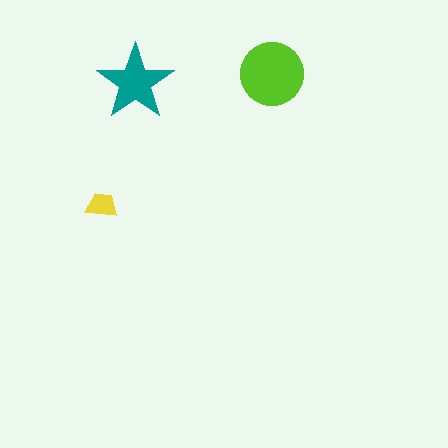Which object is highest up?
The lime circle is topmost.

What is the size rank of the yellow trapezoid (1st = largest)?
3rd.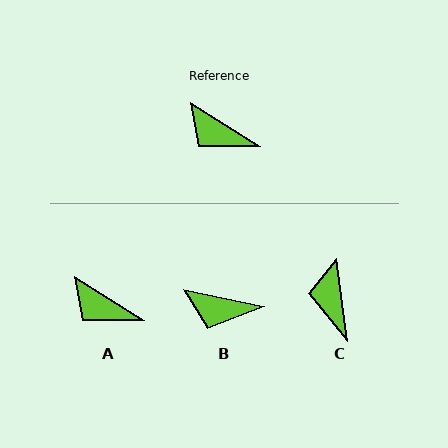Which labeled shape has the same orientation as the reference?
A.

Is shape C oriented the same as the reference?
No, it is off by about 50 degrees.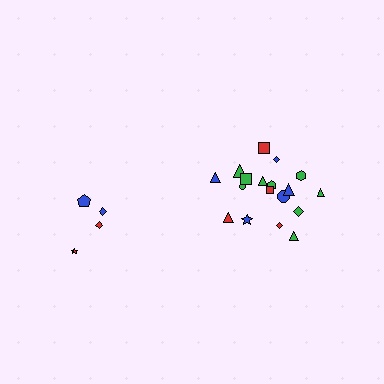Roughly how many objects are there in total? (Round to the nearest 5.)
Roughly 20 objects in total.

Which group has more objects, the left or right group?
The right group.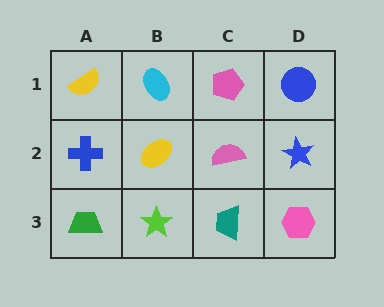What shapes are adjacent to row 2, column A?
A yellow semicircle (row 1, column A), a green trapezoid (row 3, column A), a yellow ellipse (row 2, column B).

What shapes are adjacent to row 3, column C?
A pink semicircle (row 2, column C), a lime star (row 3, column B), a pink hexagon (row 3, column D).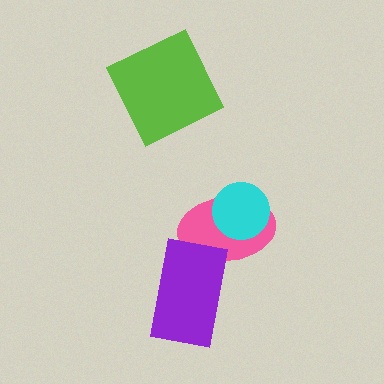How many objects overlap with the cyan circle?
1 object overlaps with the cyan circle.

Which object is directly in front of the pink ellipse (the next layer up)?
The cyan circle is directly in front of the pink ellipse.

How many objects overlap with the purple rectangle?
1 object overlaps with the purple rectangle.